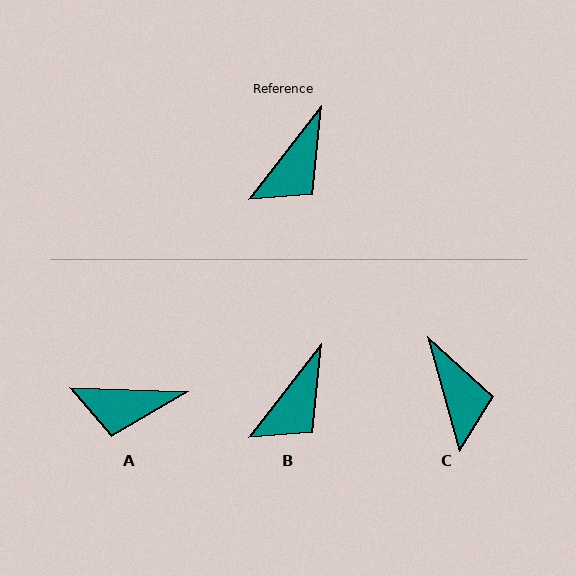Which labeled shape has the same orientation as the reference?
B.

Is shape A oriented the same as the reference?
No, it is off by about 54 degrees.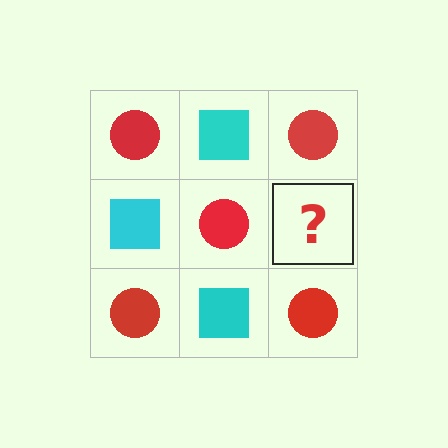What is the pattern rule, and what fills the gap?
The rule is that it alternates red circle and cyan square in a checkerboard pattern. The gap should be filled with a cyan square.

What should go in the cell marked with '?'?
The missing cell should contain a cyan square.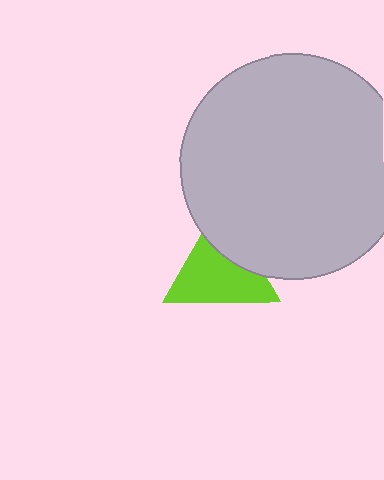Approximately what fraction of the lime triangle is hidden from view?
Roughly 31% of the lime triangle is hidden behind the light gray circle.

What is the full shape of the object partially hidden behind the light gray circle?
The partially hidden object is a lime triangle.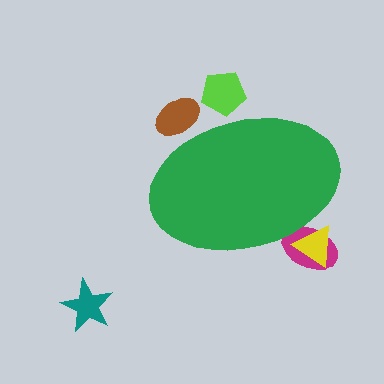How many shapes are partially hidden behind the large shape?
4 shapes are partially hidden.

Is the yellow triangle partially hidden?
Yes, the yellow triangle is partially hidden behind the green ellipse.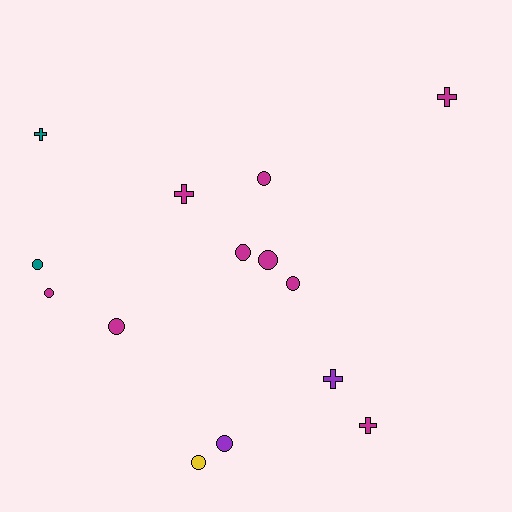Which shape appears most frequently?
Circle, with 9 objects.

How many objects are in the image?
There are 14 objects.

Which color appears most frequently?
Magenta, with 9 objects.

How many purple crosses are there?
There is 1 purple cross.